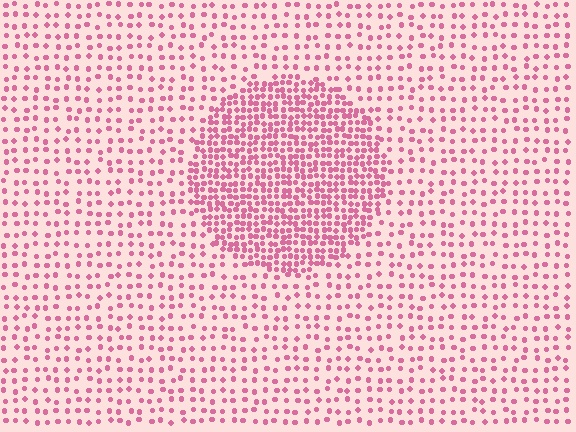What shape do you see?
I see a circle.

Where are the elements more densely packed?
The elements are more densely packed inside the circle boundary.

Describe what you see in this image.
The image contains small pink elements arranged at two different densities. A circle-shaped region is visible where the elements are more densely packed than the surrounding area.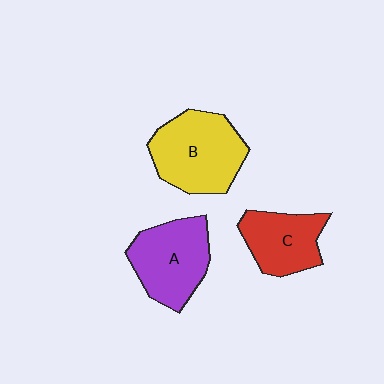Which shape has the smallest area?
Shape C (red).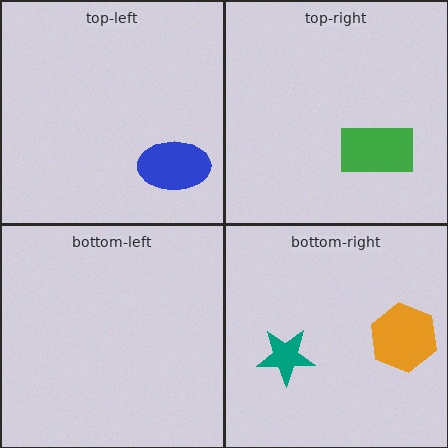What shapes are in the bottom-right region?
The teal star, the orange hexagon.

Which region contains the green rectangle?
The top-right region.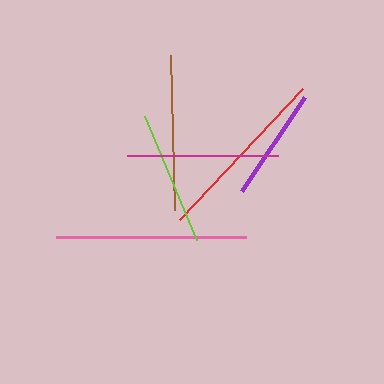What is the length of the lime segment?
The lime segment is approximately 134 pixels long.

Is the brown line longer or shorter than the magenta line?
The brown line is longer than the magenta line.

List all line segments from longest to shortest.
From longest to shortest: pink, red, brown, magenta, lime, purple.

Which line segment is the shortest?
The purple line is the shortest at approximately 113 pixels.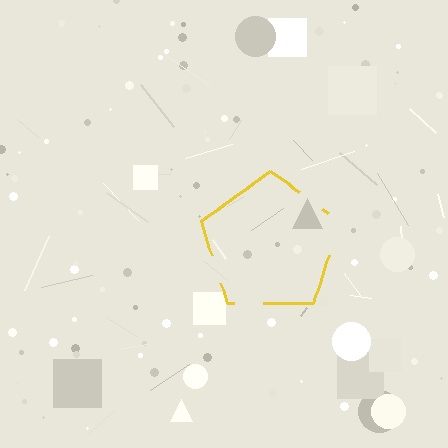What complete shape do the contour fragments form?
The contour fragments form a pentagon.